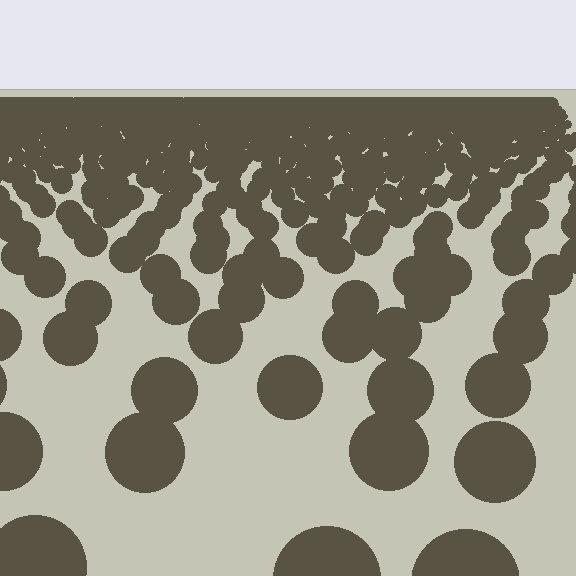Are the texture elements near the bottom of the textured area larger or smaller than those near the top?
Larger. Near the bottom, elements are closer to the viewer and appear at a bigger on-screen size.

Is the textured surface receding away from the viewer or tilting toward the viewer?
The surface is receding away from the viewer. Texture elements get smaller and denser toward the top.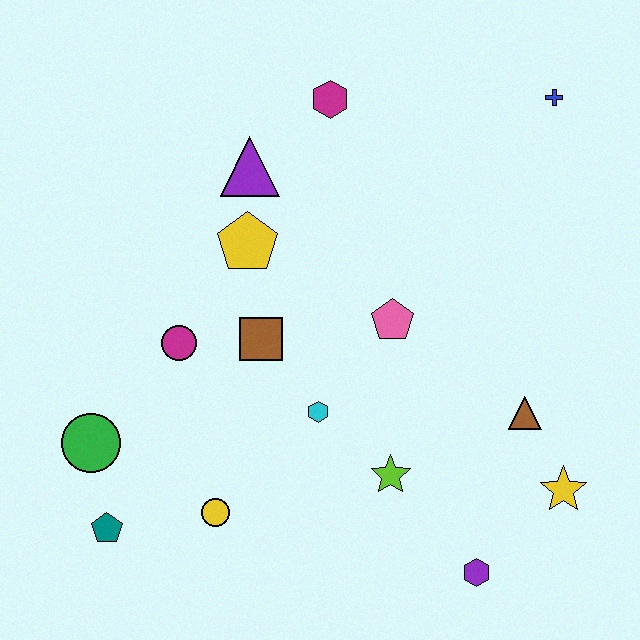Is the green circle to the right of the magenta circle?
No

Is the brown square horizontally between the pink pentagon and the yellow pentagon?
Yes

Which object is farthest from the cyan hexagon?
The blue cross is farthest from the cyan hexagon.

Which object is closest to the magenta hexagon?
The purple triangle is closest to the magenta hexagon.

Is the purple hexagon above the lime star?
No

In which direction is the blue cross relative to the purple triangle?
The blue cross is to the right of the purple triangle.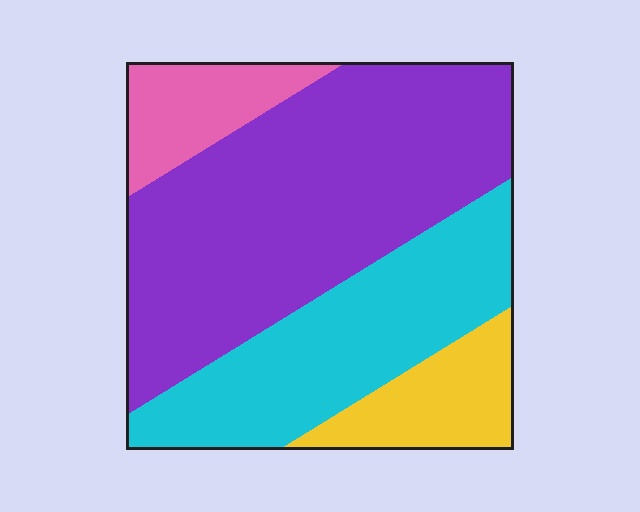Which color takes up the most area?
Purple, at roughly 50%.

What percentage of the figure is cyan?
Cyan covers around 30% of the figure.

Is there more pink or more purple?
Purple.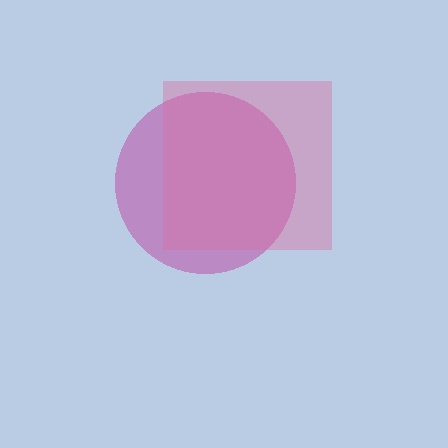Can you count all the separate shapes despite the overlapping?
Yes, there are 2 separate shapes.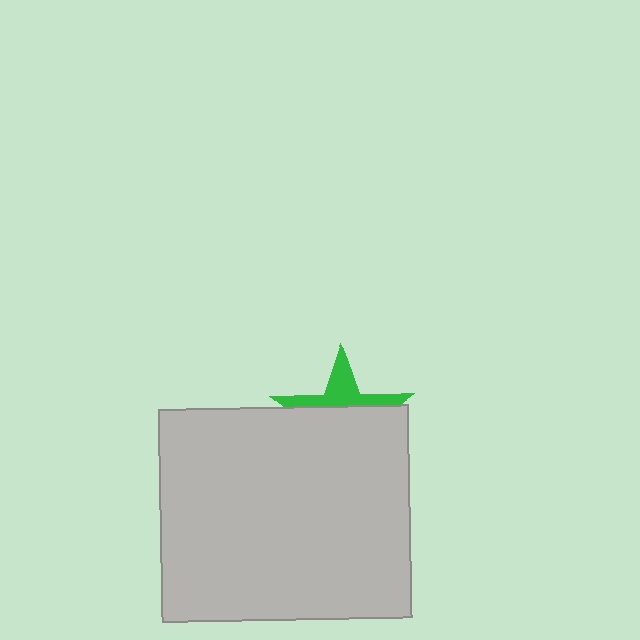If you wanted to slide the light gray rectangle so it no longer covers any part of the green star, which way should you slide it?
Slide it down — that is the most direct way to separate the two shapes.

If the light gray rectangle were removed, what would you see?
You would see the complete green star.